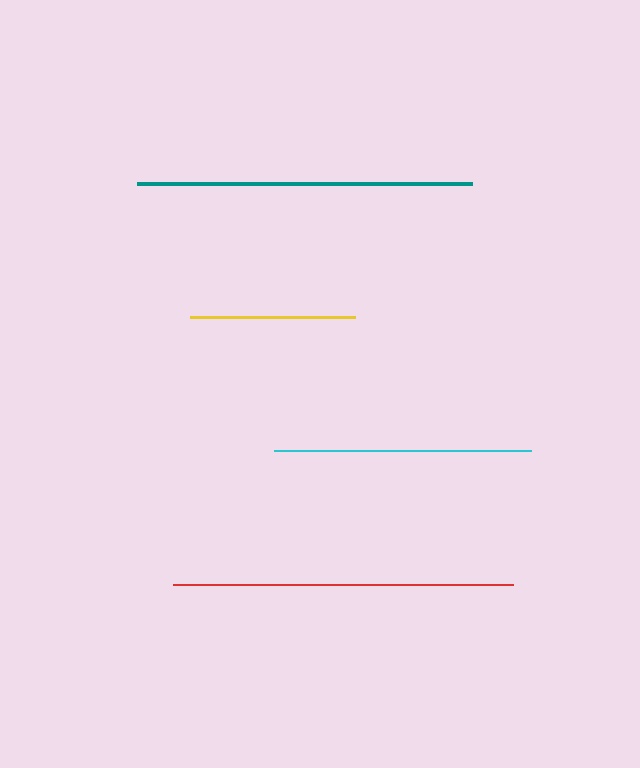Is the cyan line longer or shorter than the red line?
The red line is longer than the cyan line.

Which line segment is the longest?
The red line is the longest at approximately 339 pixels.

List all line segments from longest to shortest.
From longest to shortest: red, teal, cyan, yellow.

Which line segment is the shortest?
The yellow line is the shortest at approximately 165 pixels.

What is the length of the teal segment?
The teal segment is approximately 335 pixels long.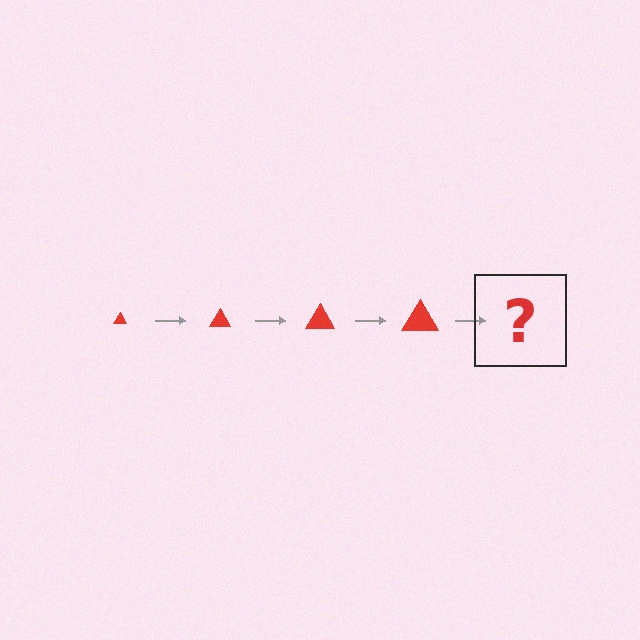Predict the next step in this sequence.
The next step is a red triangle, larger than the previous one.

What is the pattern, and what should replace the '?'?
The pattern is that the triangle gets progressively larger each step. The '?' should be a red triangle, larger than the previous one.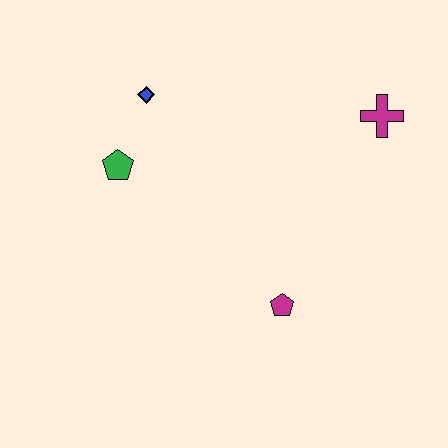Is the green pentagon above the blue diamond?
No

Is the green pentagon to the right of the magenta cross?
No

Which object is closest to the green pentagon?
The blue diamond is closest to the green pentagon.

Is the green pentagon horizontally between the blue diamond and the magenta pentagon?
No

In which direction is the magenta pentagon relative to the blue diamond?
The magenta pentagon is below the blue diamond.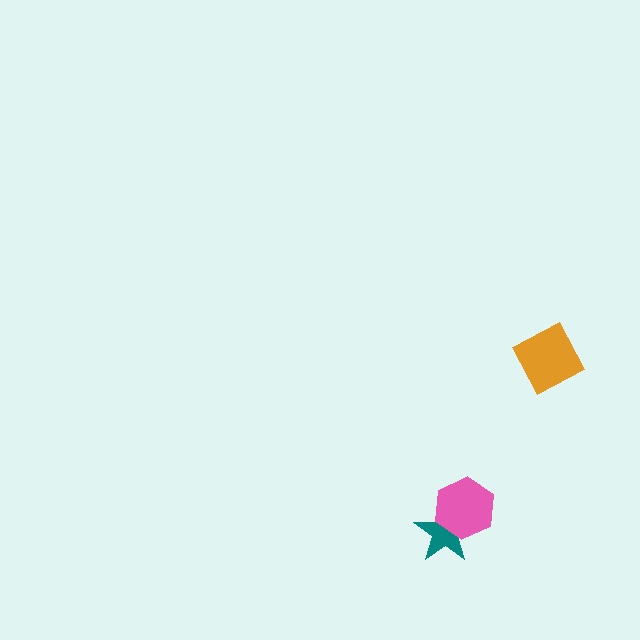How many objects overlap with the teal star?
1 object overlaps with the teal star.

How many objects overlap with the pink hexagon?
1 object overlaps with the pink hexagon.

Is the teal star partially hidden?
Yes, it is partially covered by another shape.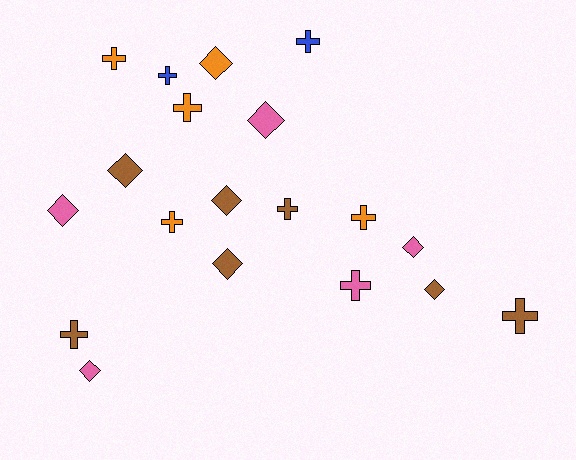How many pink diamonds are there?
There are 4 pink diamonds.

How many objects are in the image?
There are 19 objects.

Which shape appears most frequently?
Cross, with 10 objects.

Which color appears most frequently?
Brown, with 7 objects.